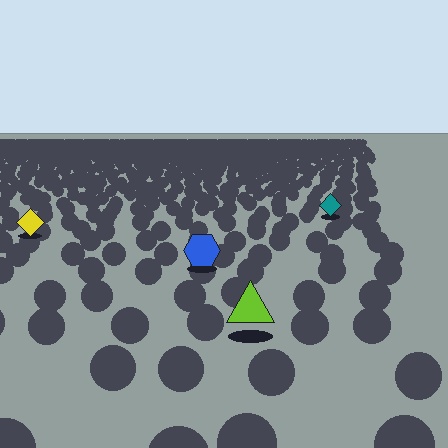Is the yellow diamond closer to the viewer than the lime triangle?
No. The lime triangle is closer — you can tell from the texture gradient: the ground texture is coarser near it.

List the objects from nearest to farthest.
From nearest to farthest: the lime triangle, the blue hexagon, the yellow diamond, the teal diamond.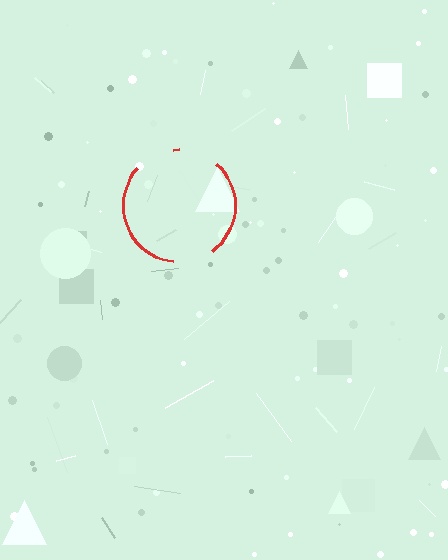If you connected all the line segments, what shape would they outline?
They would outline a circle.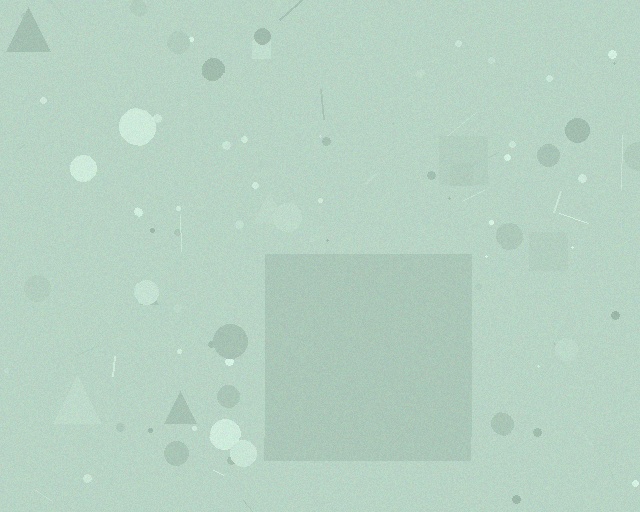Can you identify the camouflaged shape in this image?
The camouflaged shape is a square.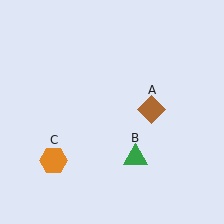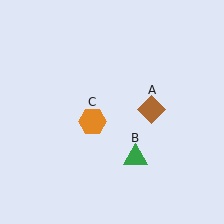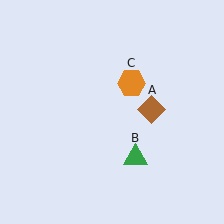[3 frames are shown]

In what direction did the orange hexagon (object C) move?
The orange hexagon (object C) moved up and to the right.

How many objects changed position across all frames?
1 object changed position: orange hexagon (object C).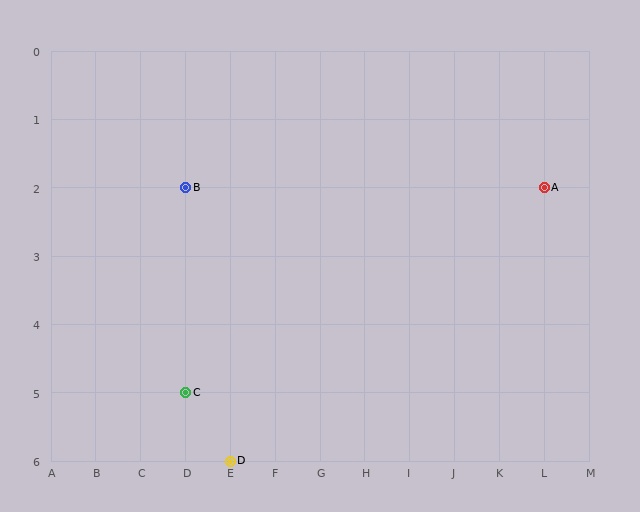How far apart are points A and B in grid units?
Points A and B are 8 columns apart.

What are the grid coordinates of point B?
Point B is at grid coordinates (D, 2).